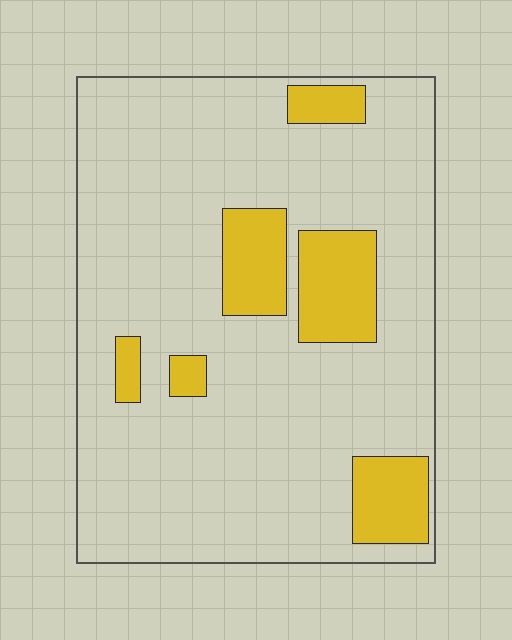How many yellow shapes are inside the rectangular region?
6.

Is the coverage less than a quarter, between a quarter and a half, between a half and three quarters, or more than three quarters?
Less than a quarter.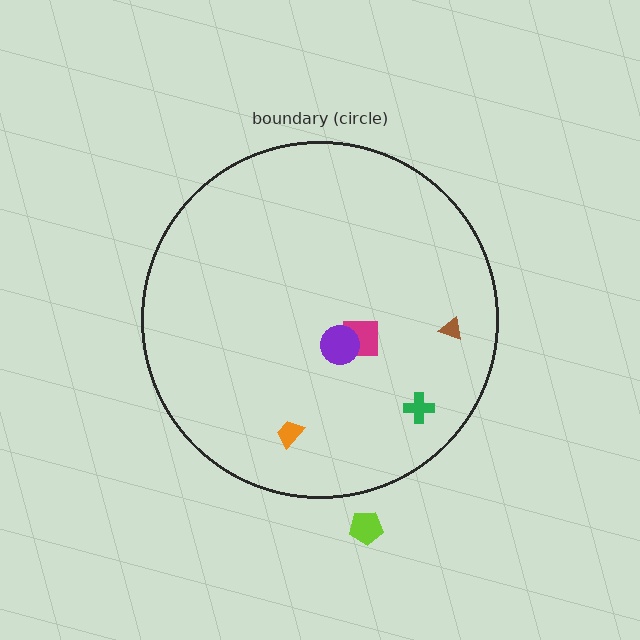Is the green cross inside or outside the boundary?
Inside.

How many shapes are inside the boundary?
5 inside, 1 outside.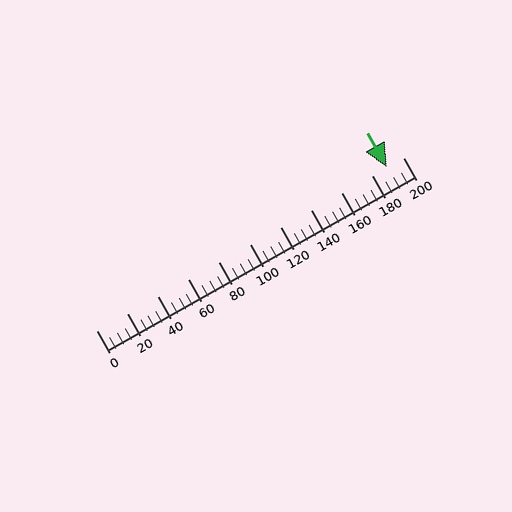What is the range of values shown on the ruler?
The ruler shows values from 0 to 200.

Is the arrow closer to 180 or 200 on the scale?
The arrow is closer to 180.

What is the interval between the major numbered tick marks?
The major tick marks are spaced 20 units apart.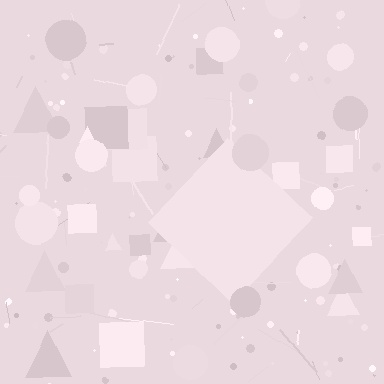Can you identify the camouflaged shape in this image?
The camouflaged shape is a diamond.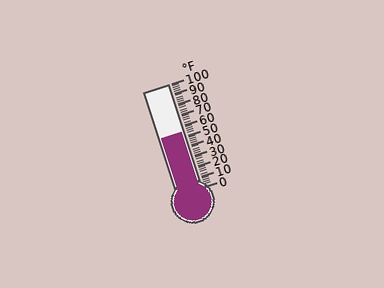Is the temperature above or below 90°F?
The temperature is below 90°F.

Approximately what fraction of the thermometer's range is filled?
The thermometer is filled to approximately 55% of its range.